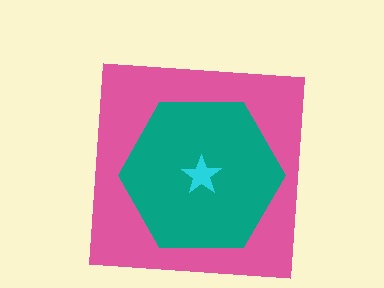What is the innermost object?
The cyan star.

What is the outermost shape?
The pink square.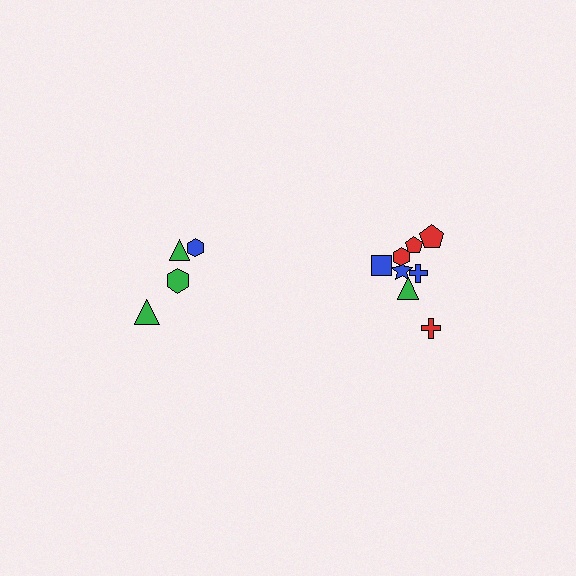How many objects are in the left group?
There are 4 objects.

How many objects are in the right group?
There are 8 objects.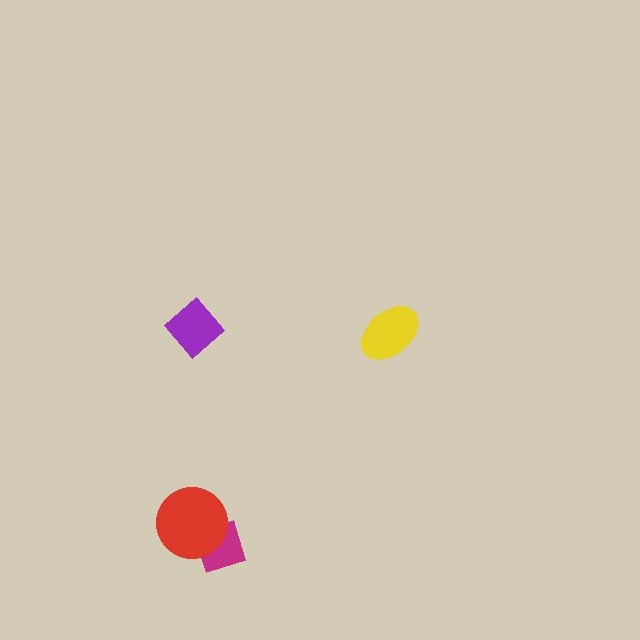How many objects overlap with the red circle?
1 object overlaps with the red circle.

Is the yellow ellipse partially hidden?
No, no other shape covers it.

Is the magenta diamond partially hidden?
Yes, it is partially covered by another shape.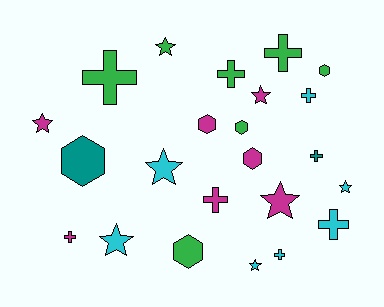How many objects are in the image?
There are 23 objects.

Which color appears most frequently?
Magenta, with 7 objects.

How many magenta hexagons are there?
There are 2 magenta hexagons.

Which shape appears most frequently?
Cross, with 9 objects.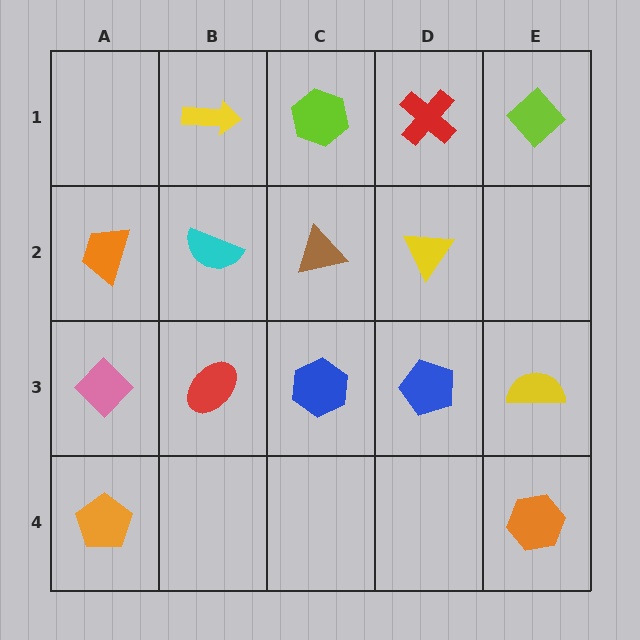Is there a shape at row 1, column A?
No, that cell is empty.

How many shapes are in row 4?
2 shapes.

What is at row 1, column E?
A lime diamond.